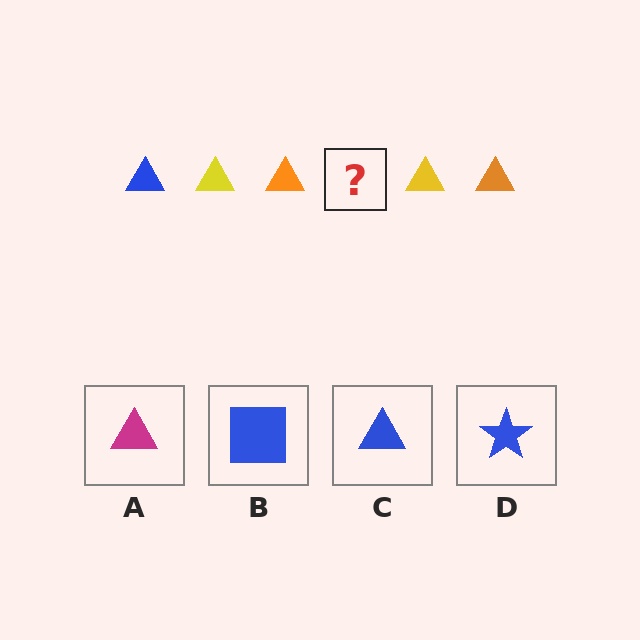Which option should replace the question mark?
Option C.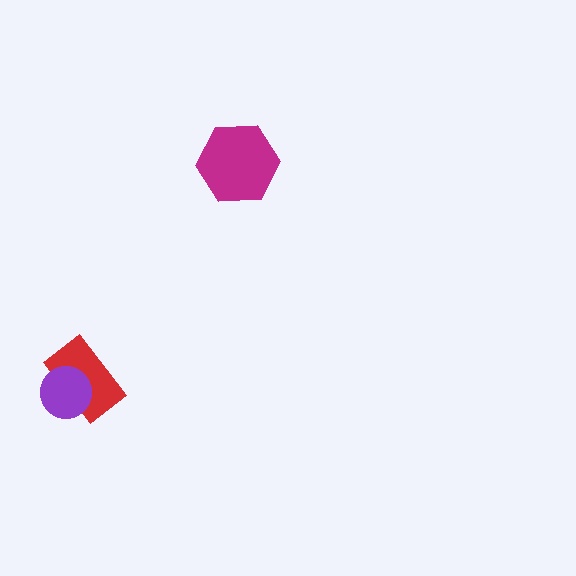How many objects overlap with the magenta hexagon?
0 objects overlap with the magenta hexagon.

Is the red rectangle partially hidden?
Yes, it is partially covered by another shape.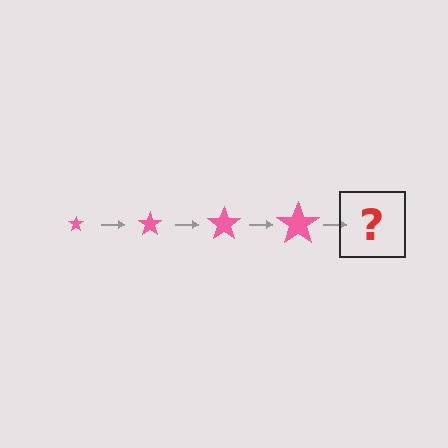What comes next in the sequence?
The next element should be a pink star, larger than the previous one.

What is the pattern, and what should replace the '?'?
The pattern is that the star gets progressively larger each step. The '?' should be a pink star, larger than the previous one.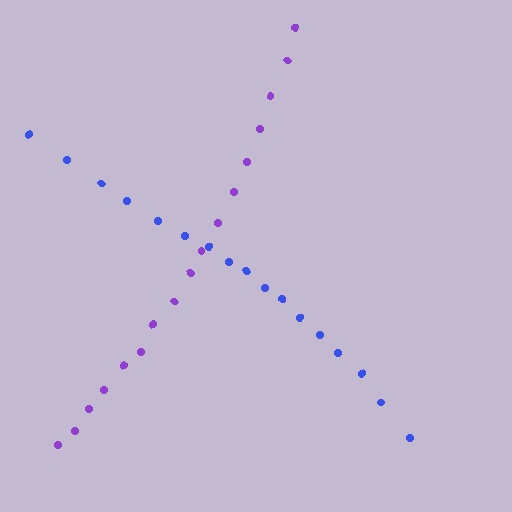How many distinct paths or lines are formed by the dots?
There are 2 distinct paths.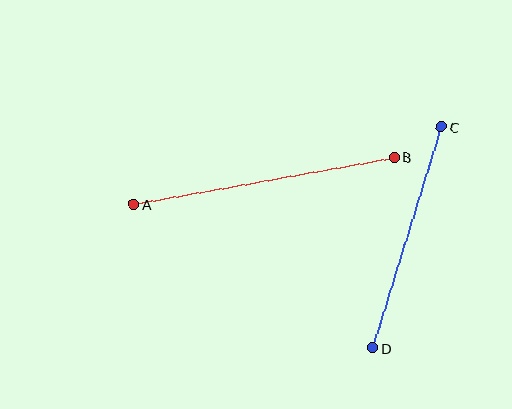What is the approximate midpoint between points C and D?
The midpoint is at approximately (407, 237) pixels.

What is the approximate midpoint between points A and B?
The midpoint is at approximately (264, 181) pixels.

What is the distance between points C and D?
The distance is approximately 231 pixels.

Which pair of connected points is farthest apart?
Points A and B are farthest apart.